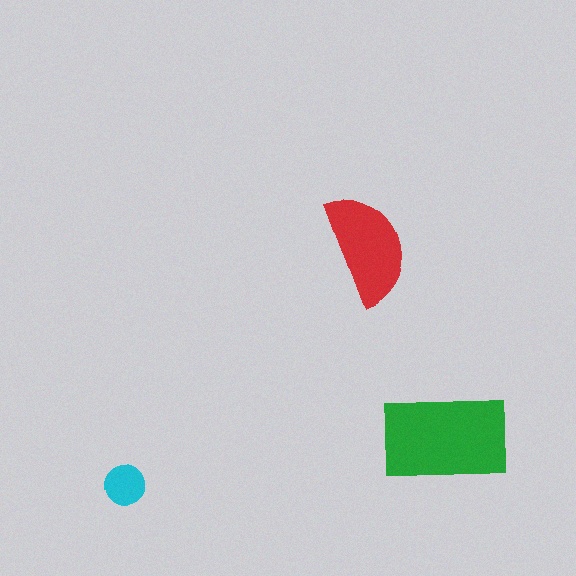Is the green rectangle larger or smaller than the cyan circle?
Larger.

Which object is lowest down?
The cyan circle is bottommost.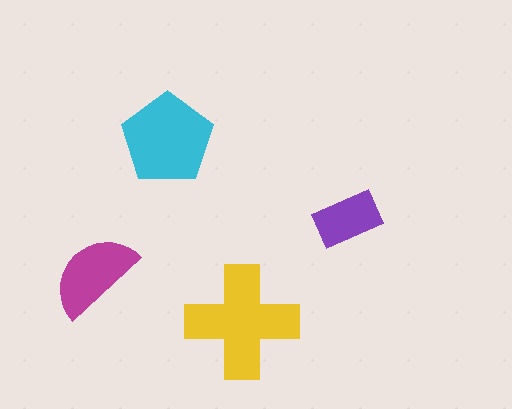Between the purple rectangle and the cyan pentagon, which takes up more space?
The cyan pentagon.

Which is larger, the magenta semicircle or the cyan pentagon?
The cyan pentagon.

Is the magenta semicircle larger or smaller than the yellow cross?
Smaller.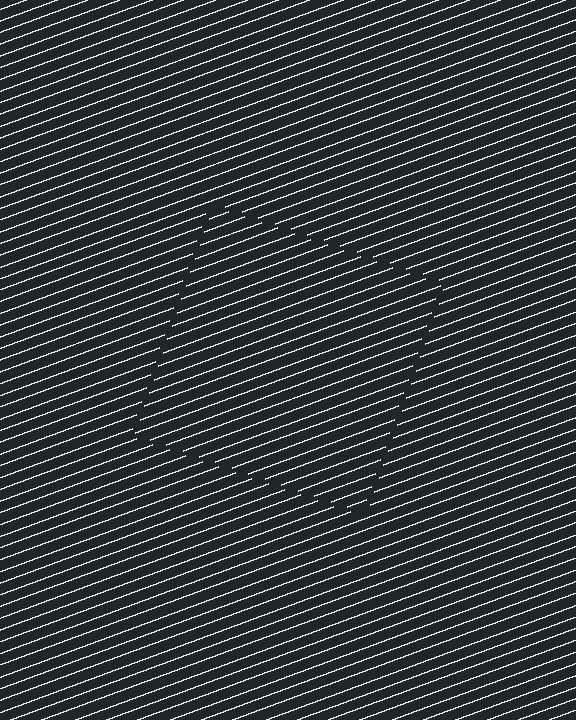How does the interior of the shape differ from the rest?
The interior of the shape contains the same grating, shifted by half a period — the contour is defined by the phase discontinuity where line-ends from the inner and outer gratings abut.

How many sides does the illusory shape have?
4 sides — the line-ends trace a square.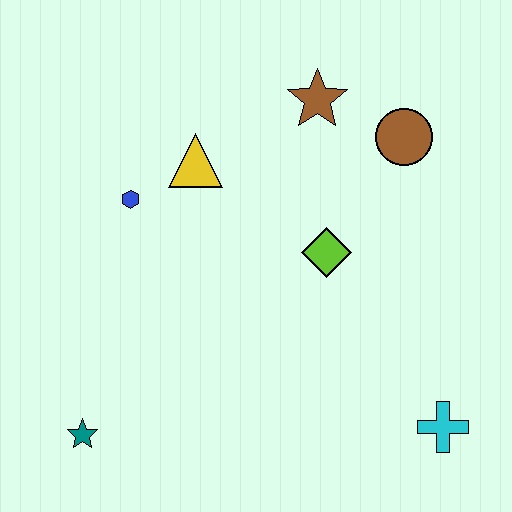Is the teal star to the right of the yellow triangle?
No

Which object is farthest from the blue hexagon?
The cyan cross is farthest from the blue hexagon.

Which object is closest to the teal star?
The blue hexagon is closest to the teal star.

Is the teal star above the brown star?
No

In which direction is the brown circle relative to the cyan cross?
The brown circle is above the cyan cross.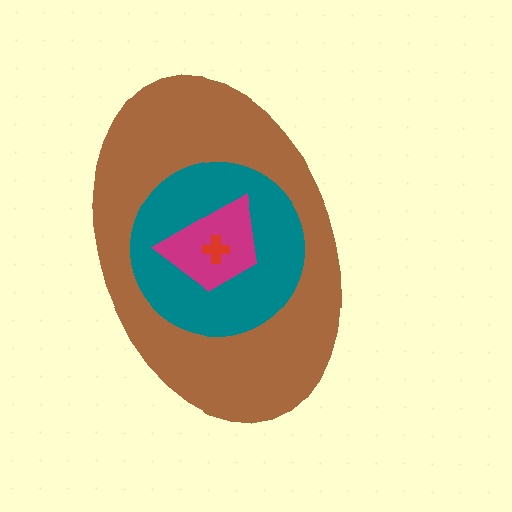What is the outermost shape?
The brown ellipse.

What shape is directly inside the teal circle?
The magenta trapezoid.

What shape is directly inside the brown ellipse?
The teal circle.